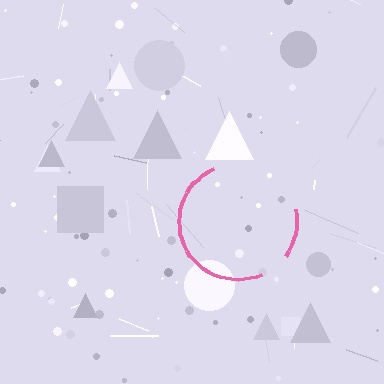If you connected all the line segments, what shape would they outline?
They would outline a circle.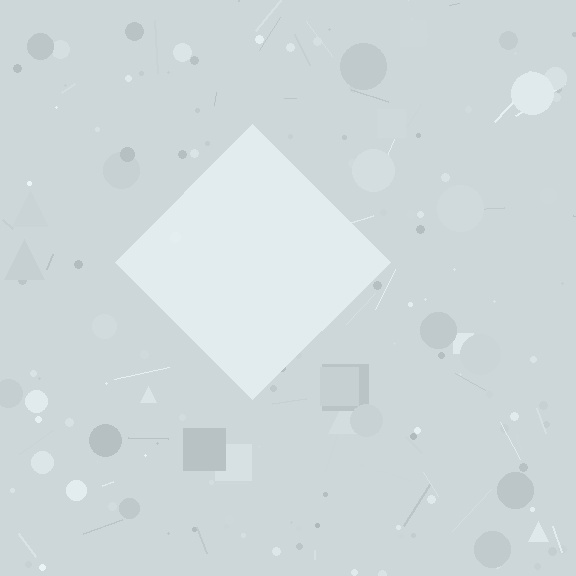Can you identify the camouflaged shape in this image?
The camouflaged shape is a diamond.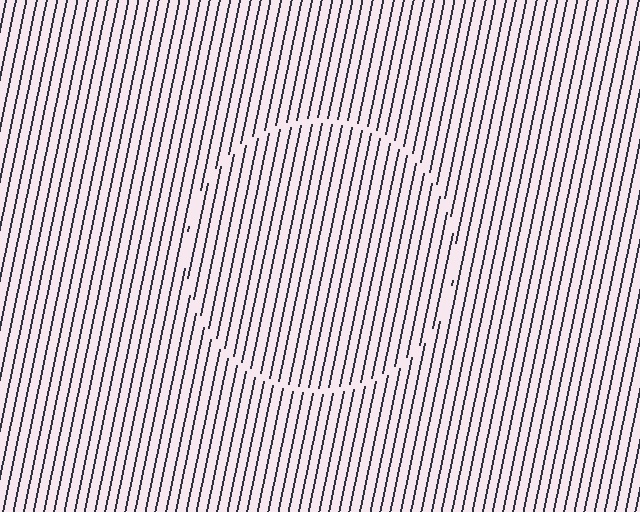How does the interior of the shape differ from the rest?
The interior of the shape contains the same grating, shifted by half a period — the contour is defined by the phase discontinuity where line-ends from the inner and outer gratings abut.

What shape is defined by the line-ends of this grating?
An illusory circle. The interior of the shape contains the same grating, shifted by half a period — the contour is defined by the phase discontinuity where line-ends from the inner and outer gratings abut.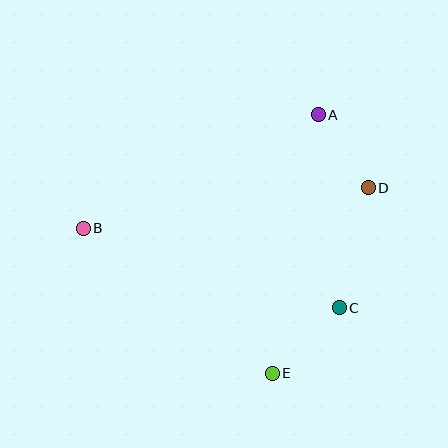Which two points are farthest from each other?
Points B and D are farthest from each other.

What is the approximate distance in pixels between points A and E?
The distance between A and E is approximately 262 pixels.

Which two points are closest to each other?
Points A and D are closest to each other.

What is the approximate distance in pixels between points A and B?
The distance between A and B is approximately 261 pixels.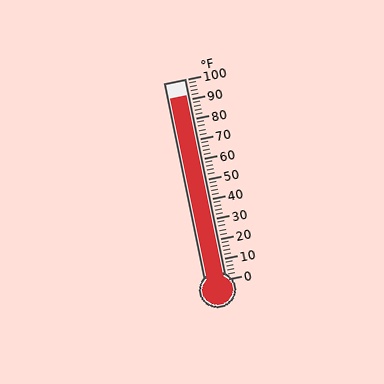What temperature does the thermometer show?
The thermometer shows approximately 92°F.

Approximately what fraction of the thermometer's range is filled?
The thermometer is filled to approximately 90% of its range.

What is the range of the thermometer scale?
The thermometer scale ranges from 0°F to 100°F.